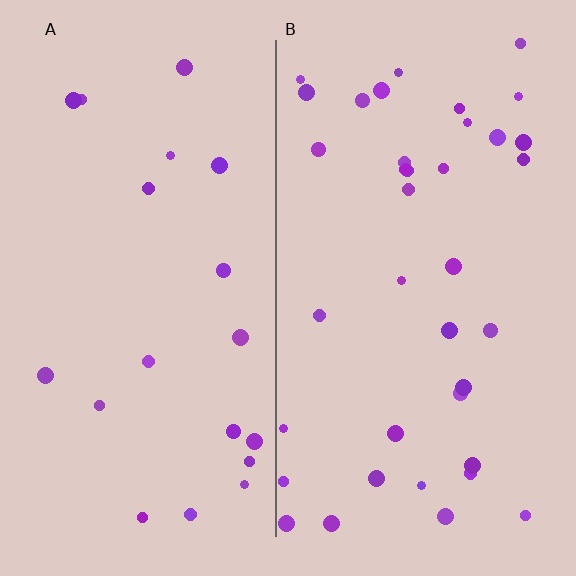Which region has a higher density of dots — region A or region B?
B (the right).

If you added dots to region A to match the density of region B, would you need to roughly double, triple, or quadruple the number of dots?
Approximately double.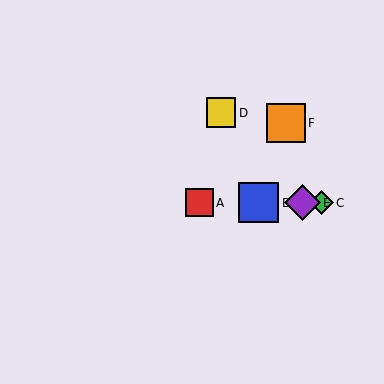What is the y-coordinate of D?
Object D is at y≈113.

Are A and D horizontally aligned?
No, A is at y≈203 and D is at y≈113.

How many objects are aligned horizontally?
4 objects (A, B, C, E) are aligned horizontally.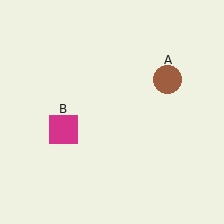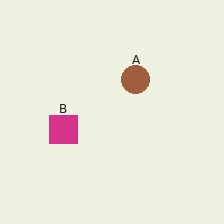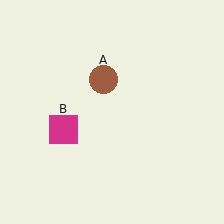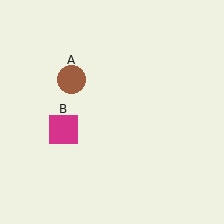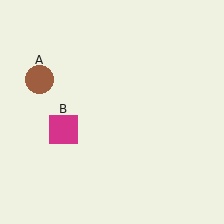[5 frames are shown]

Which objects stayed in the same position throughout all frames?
Magenta square (object B) remained stationary.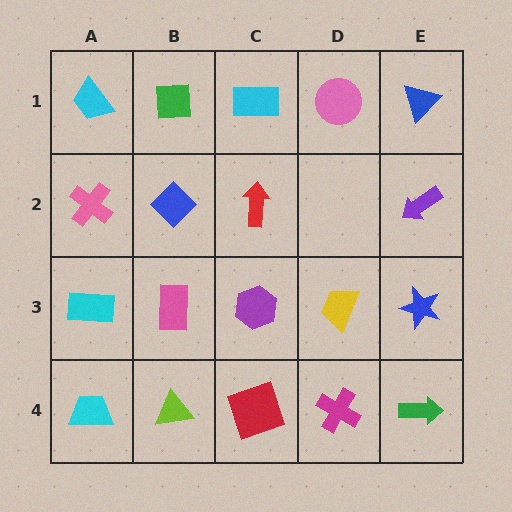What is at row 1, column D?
A pink circle.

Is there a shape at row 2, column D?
No, that cell is empty.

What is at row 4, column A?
A cyan trapezoid.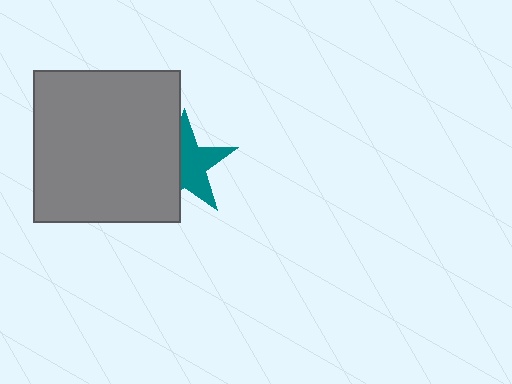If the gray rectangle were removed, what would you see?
You would see the complete teal star.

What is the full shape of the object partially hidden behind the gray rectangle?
The partially hidden object is a teal star.